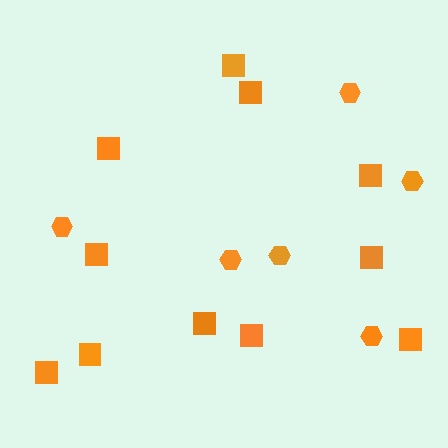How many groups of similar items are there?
There are 2 groups: one group of hexagons (6) and one group of squares (11).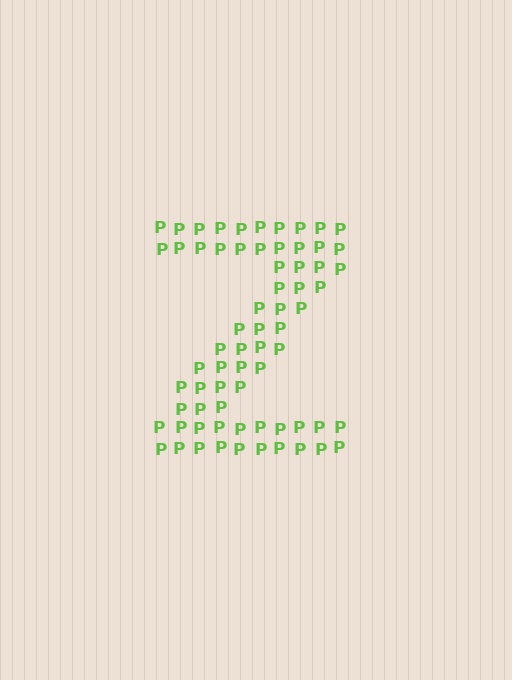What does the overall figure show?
The overall figure shows the letter Z.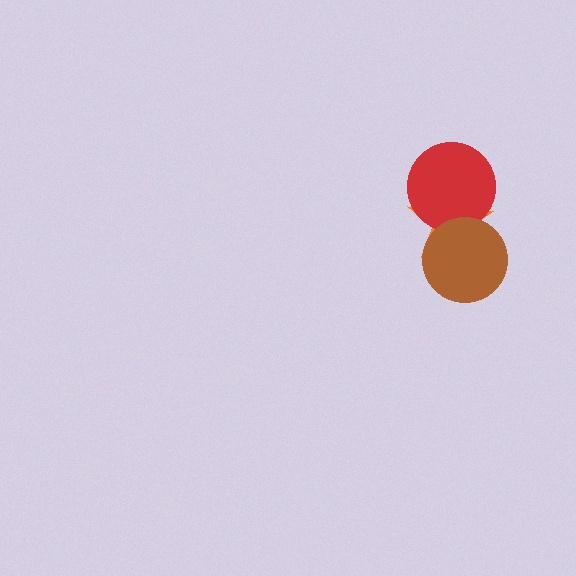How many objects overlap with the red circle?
2 objects overlap with the red circle.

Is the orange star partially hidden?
Yes, it is partially covered by another shape.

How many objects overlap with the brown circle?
2 objects overlap with the brown circle.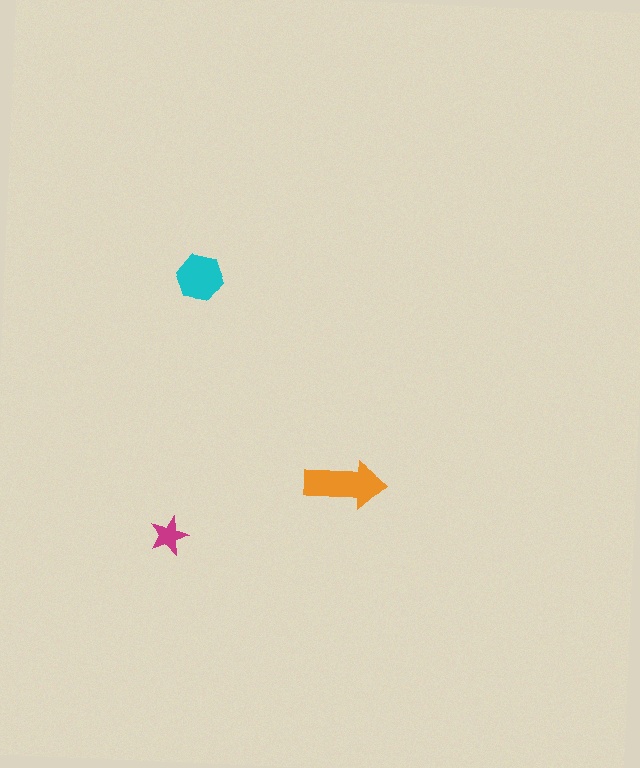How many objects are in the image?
There are 3 objects in the image.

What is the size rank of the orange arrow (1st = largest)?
1st.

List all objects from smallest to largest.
The magenta star, the cyan hexagon, the orange arrow.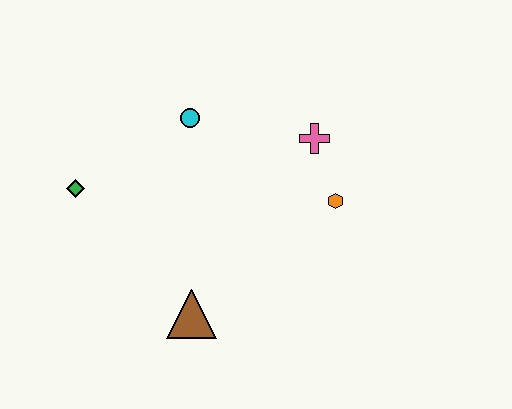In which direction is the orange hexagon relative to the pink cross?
The orange hexagon is below the pink cross.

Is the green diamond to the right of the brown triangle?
No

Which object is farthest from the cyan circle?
The brown triangle is farthest from the cyan circle.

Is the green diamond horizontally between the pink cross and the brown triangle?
No